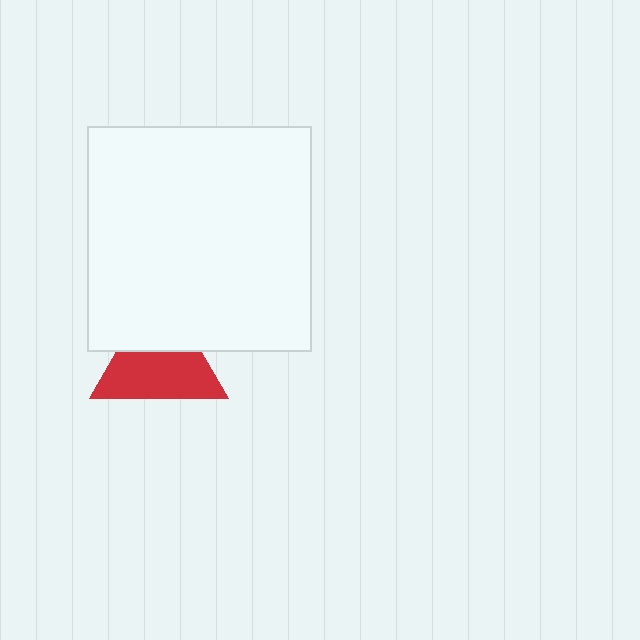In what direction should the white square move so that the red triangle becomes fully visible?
The white square should move up. That is the shortest direction to clear the overlap and leave the red triangle fully visible.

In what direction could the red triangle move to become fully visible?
The red triangle could move down. That would shift it out from behind the white square entirely.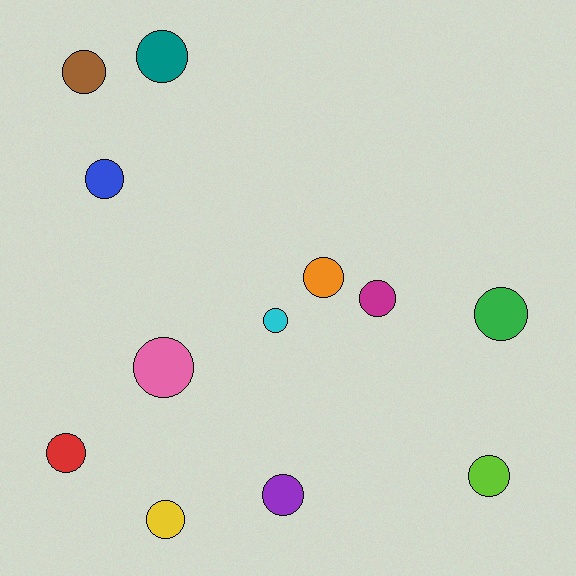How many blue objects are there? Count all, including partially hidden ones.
There is 1 blue object.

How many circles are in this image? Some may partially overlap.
There are 12 circles.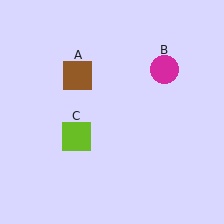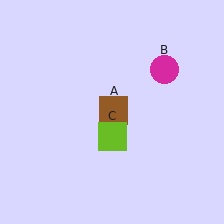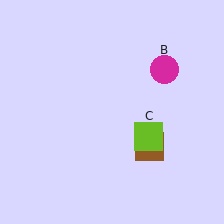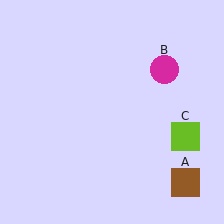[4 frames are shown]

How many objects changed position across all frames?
2 objects changed position: brown square (object A), lime square (object C).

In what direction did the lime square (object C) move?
The lime square (object C) moved right.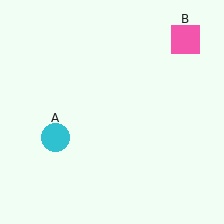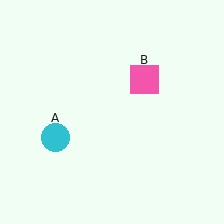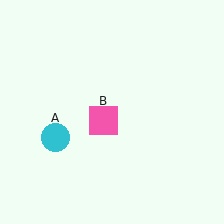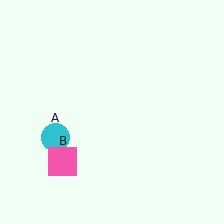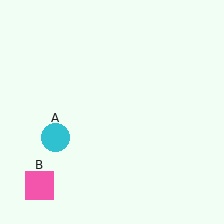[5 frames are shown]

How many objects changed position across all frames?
1 object changed position: pink square (object B).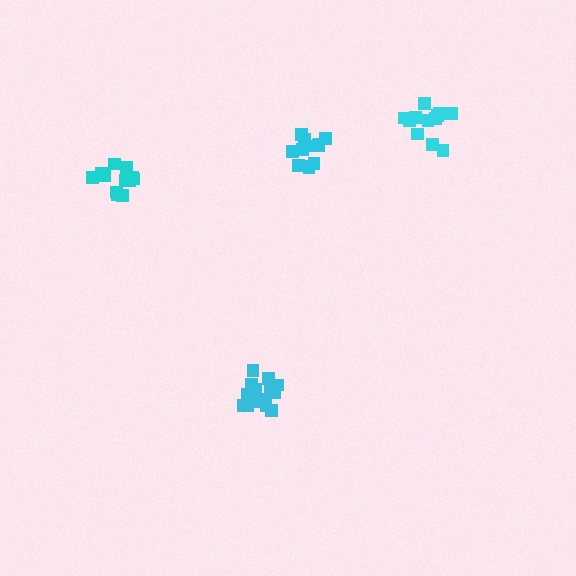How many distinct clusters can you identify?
There are 4 distinct clusters.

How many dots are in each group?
Group 1: 12 dots, Group 2: 12 dots, Group 3: 14 dots, Group 4: 14 dots (52 total).